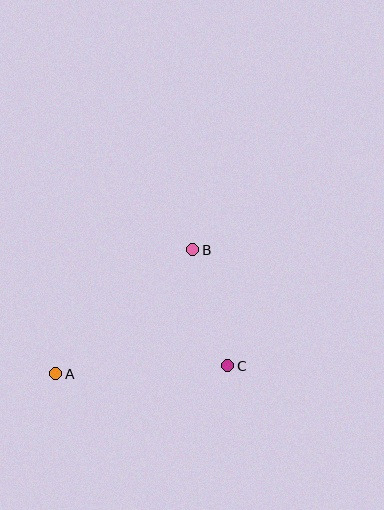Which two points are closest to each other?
Points B and C are closest to each other.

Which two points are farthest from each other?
Points A and B are farthest from each other.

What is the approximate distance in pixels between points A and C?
The distance between A and C is approximately 172 pixels.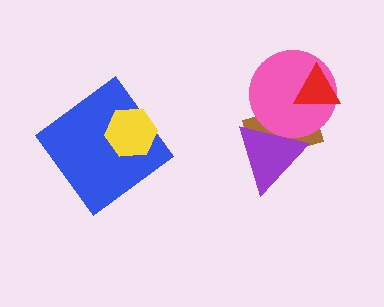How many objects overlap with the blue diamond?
1 object overlaps with the blue diamond.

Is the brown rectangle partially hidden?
Yes, it is partially covered by another shape.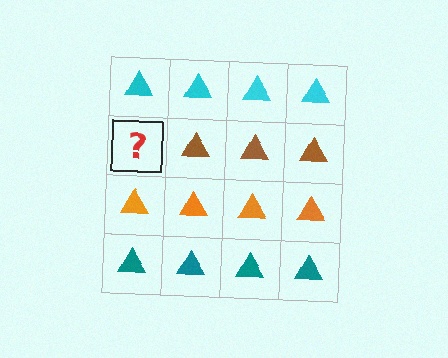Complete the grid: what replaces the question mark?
The question mark should be replaced with a brown triangle.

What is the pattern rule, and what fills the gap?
The rule is that each row has a consistent color. The gap should be filled with a brown triangle.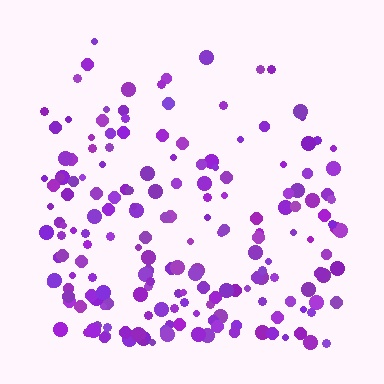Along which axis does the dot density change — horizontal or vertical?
Vertical.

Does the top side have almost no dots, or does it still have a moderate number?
Still a moderate number, just noticeably fewer than the bottom.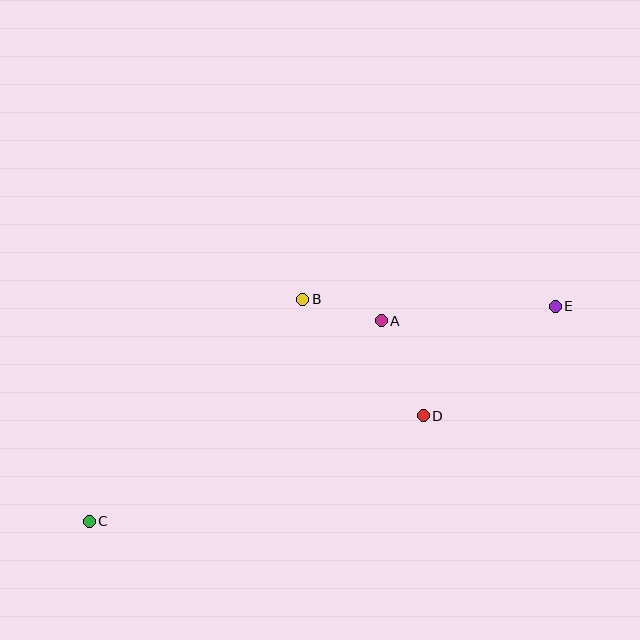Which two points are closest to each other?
Points A and B are closest to each other.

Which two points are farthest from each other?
Points C and E are farthest from each other.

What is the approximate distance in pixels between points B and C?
The distance between B and C is approximately 308 pixels.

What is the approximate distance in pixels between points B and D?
The distance between B and D is approximately 168 pixels.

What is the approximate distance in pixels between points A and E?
The distance between A and E is approximately 175 pixels.